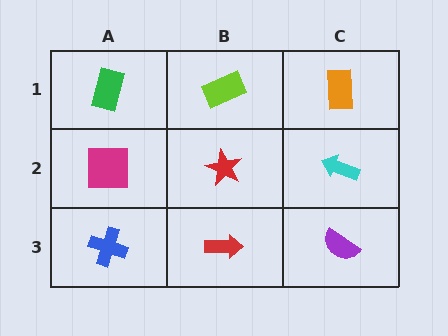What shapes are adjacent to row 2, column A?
A green rectangle (row 1, column A), a blue cross (row 3, column A), a red star (row 2, column B).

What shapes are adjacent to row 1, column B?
A red star (row 2, column B), a green rectangle (row 1, column A), an orange rectangle (row 1, column C).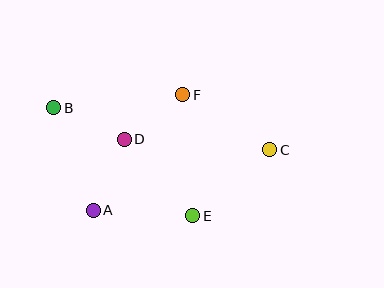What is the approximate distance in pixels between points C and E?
The distance between C and E is approximately 101 pixels.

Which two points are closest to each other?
Points D and F are closest to each other.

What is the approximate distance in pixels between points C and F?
The distance between C and F is approximately 103 pixels.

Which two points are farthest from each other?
Points B and C are farthest from each other.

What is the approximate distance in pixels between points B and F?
The distance between B and F is approximately 130 pixels.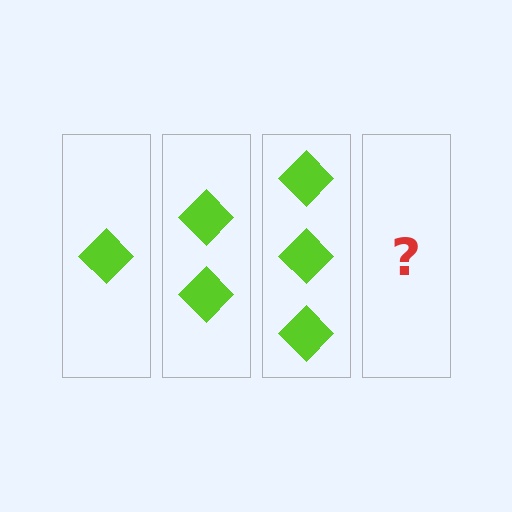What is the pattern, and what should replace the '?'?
The pattern is that each step adds one more diamond. The '?' should be 4 diamonds.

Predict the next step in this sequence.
The next step is 4 diamonds.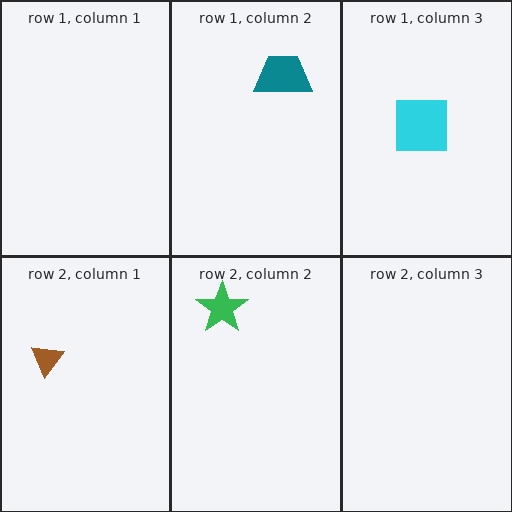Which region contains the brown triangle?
The row 2, column 1 region.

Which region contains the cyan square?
The row 1, column 3 region.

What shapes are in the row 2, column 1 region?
The brown triangle.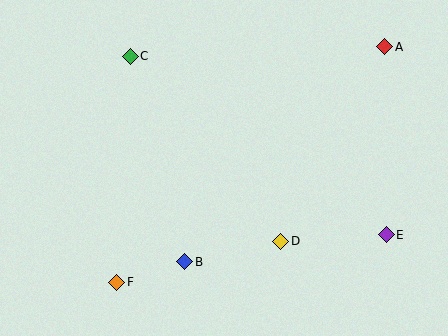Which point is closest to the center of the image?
Point D at (280, 242) is closest to the center.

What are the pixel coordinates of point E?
Point E is at (386, 235).